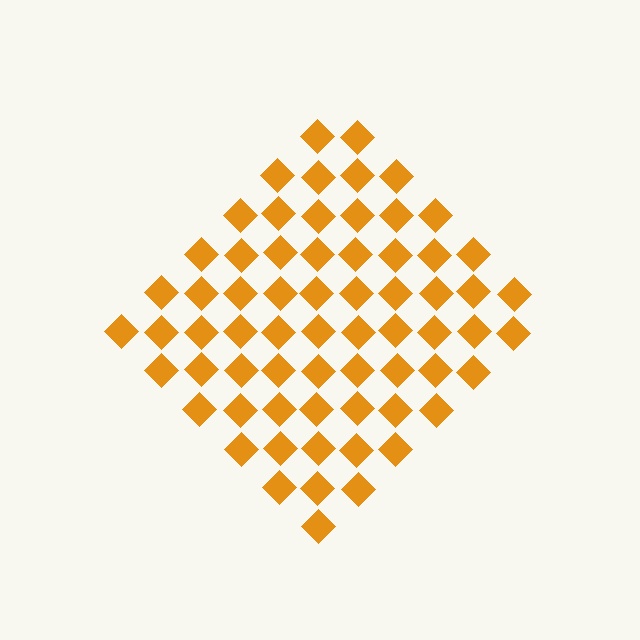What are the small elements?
The small elements are diamonds.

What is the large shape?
The large shape is a diamond.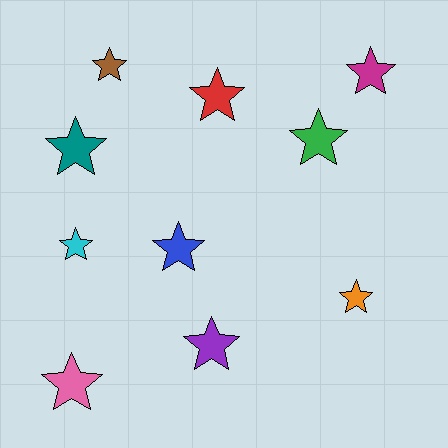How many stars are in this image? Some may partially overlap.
There are 10 stars.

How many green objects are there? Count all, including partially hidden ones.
There is 1 green object.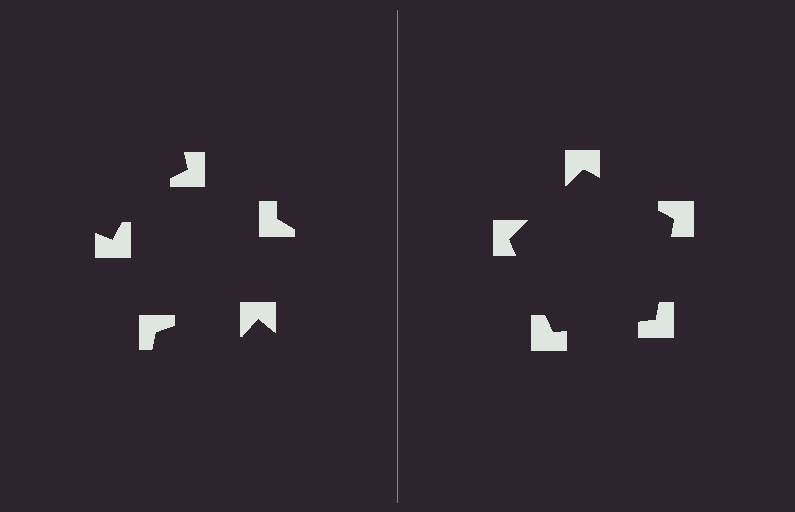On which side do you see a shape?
An illusory pentagon appears on the right side. On the left side the wedge cuts are rotated, so no coherent shape forms.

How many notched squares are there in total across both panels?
10 — 5 on each side.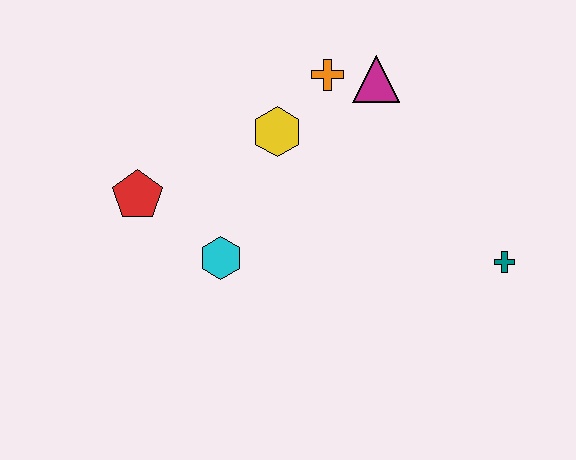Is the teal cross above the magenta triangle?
No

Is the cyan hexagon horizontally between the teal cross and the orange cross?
No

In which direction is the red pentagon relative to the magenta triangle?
The red pentagon is to the left of the magenta triangle.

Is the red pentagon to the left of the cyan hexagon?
Yes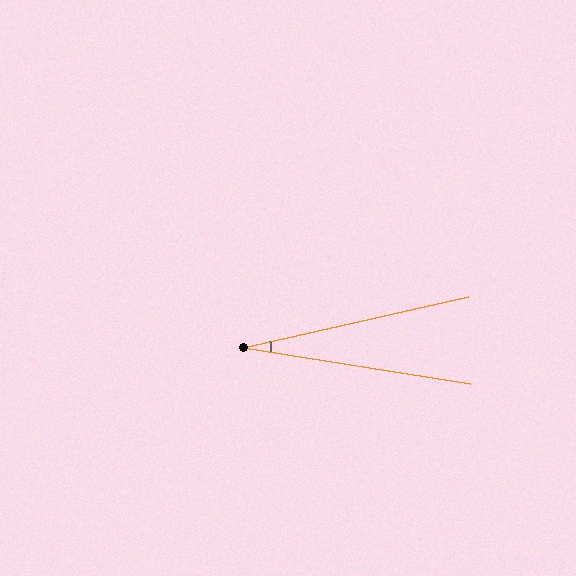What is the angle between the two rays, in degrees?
Approximately 22 degrees.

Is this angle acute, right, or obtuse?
It is acute.